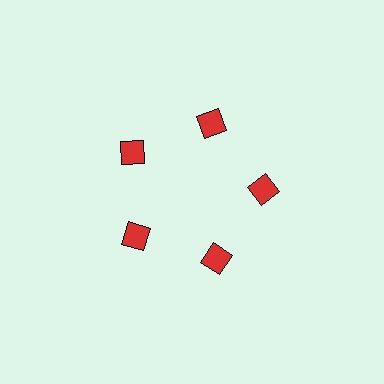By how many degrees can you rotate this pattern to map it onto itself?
The pattern maps onto itself every 72 degrees of rotation.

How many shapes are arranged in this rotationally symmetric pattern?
There are 5 shapes, arranged in 5 groups of 1.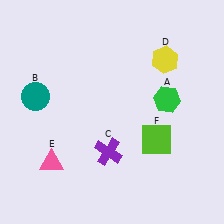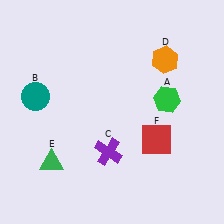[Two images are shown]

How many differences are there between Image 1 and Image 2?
There are 3 differences between the two images.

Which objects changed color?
D changed from yellow to orange. E changed from pink to green. F changed from lime to red.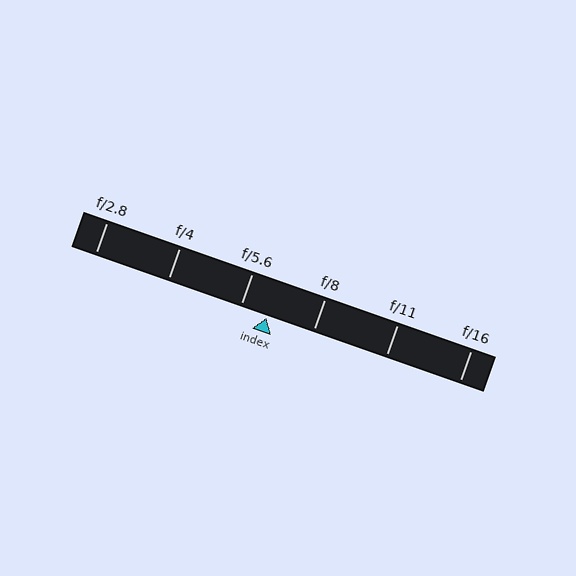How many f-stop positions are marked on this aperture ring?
There are 6 f-stop positions marked.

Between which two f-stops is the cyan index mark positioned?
The index mark is between f/5.6 and f/8.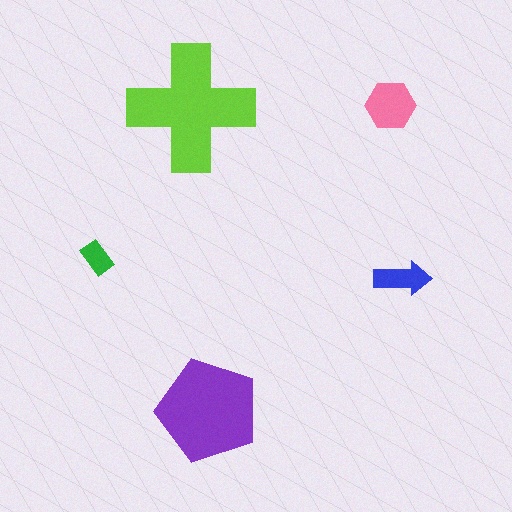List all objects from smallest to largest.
The green rectangle, the blue arrow, the pink hexagon, the purple pentagon, the lime cross.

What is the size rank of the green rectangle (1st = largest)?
5th.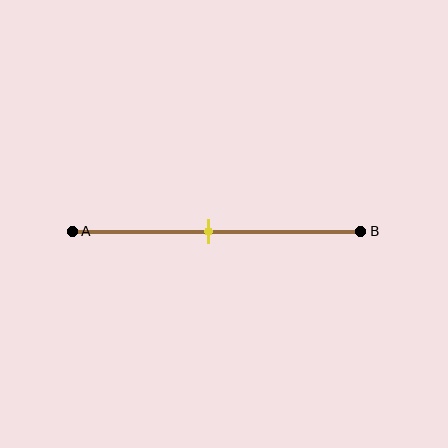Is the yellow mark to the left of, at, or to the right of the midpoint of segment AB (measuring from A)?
The yellow mark is approximately at the midpoint of segment AB.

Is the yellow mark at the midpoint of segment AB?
Yes, the mark is approximately at the midpoint.